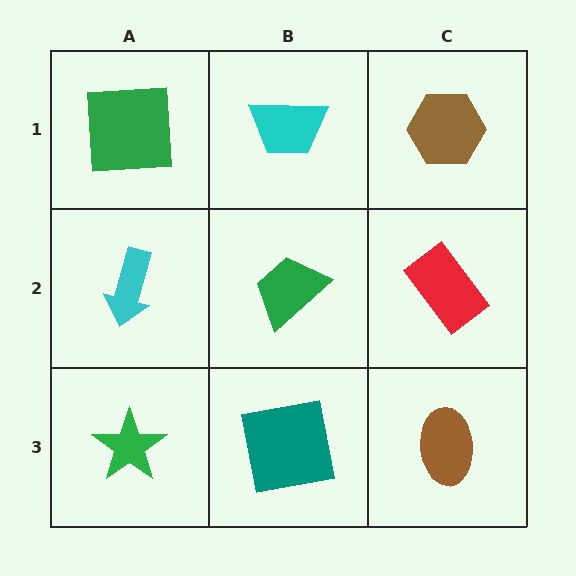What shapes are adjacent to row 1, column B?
A green trapezoid (row 2, column B), a green square (row 1, column A), a brown hexagon (row 1, column C).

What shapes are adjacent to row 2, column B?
A cyan trapezoid (row 1, column B), a teal square (row 3, column B), a cyan arrow (row 2, column A), a red rectangle (row 2, column C).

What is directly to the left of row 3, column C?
A teal square.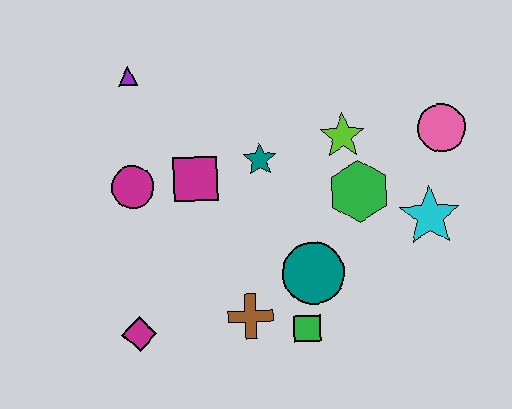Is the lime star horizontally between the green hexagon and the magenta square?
Yes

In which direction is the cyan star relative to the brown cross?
The cyan star is to the right of the brown cross.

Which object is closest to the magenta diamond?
The brown cross is closest to the magenta diamond.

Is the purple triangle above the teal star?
Yes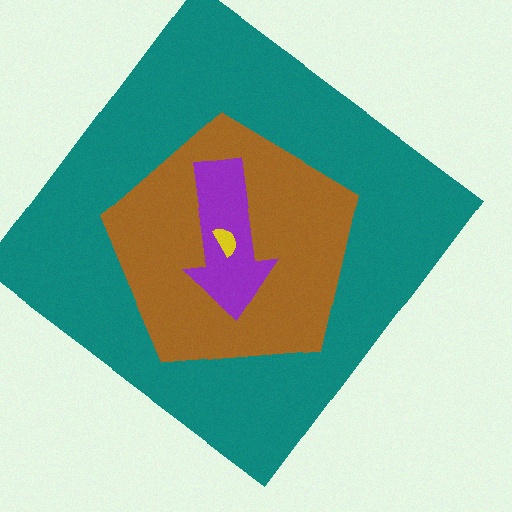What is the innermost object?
The yellow semicircle.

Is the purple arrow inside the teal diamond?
Yes.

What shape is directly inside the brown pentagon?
The purple arrow.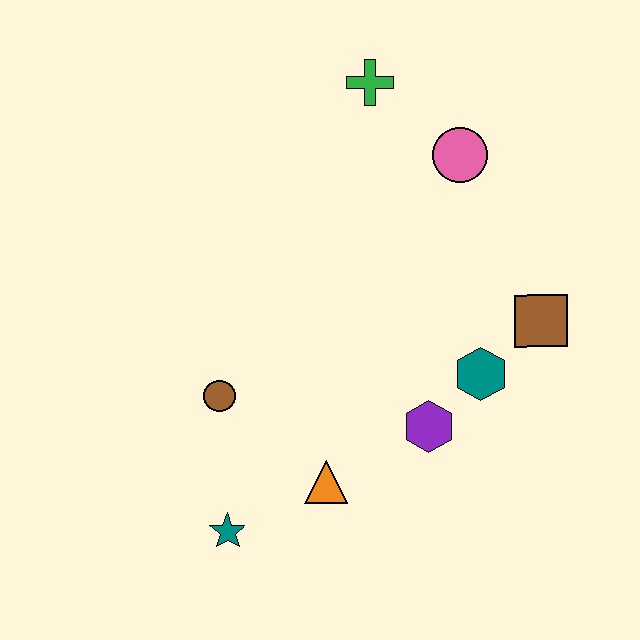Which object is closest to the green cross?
The pink circle is closest to the green cross.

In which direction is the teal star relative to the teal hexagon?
The teal star is to the left of the teal hexagon.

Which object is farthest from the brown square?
The teal star is farthest from the brown square.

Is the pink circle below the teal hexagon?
No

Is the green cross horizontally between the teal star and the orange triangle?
No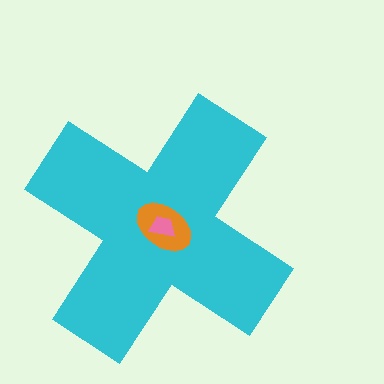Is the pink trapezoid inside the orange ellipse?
Yes.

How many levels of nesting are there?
3.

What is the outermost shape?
The cyan cross.